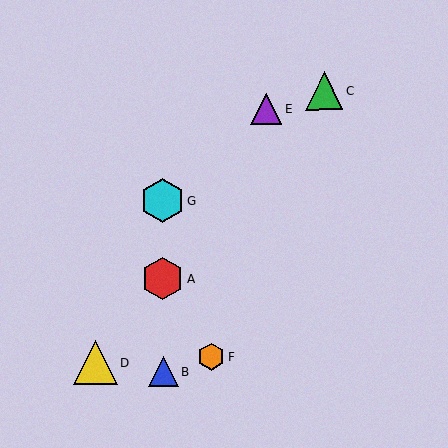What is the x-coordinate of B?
Object B is at x≈163.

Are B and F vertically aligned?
No, B is at x≈163 and F is at x≈211.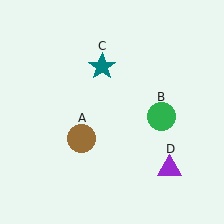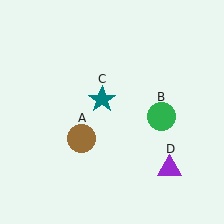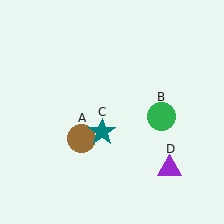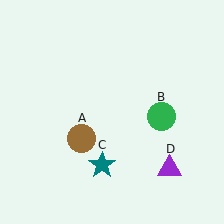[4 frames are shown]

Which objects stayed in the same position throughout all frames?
Brown circle (object A) and green circle (object B) and purple triangle (object D) remained stationary.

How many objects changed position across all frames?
1 object changed position: teal star (object C).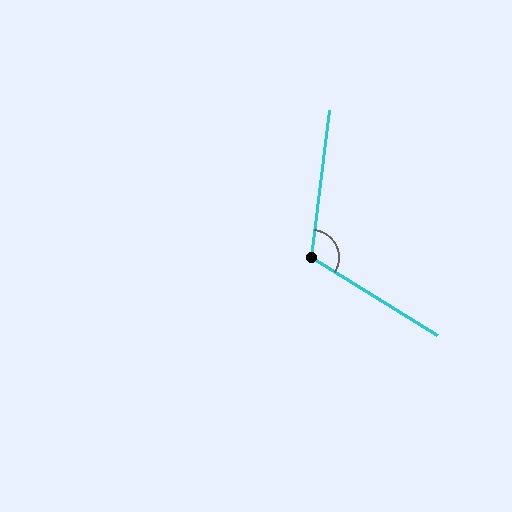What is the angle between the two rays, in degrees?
Approximately 115 degrees.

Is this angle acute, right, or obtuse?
It is obtuse.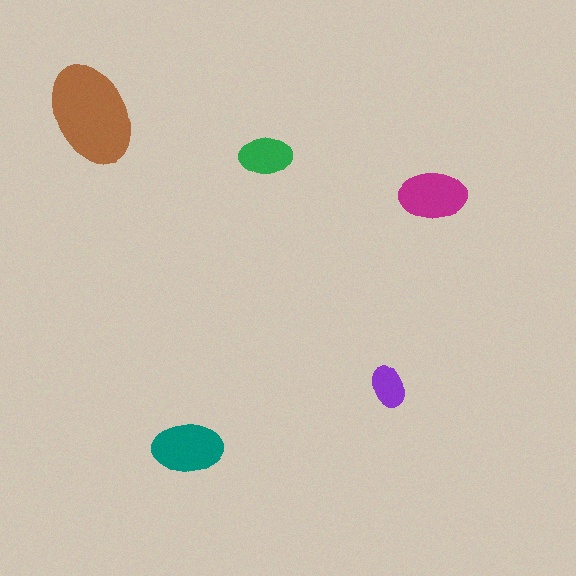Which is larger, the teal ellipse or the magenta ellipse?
The teal one.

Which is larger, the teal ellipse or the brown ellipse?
The brown one.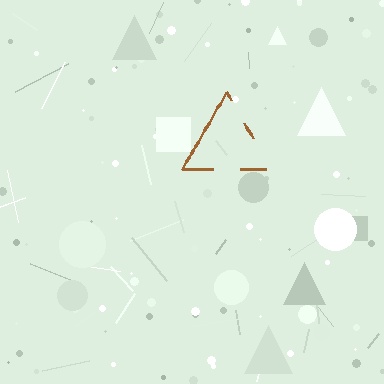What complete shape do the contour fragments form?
The contour fragments form a triangle.